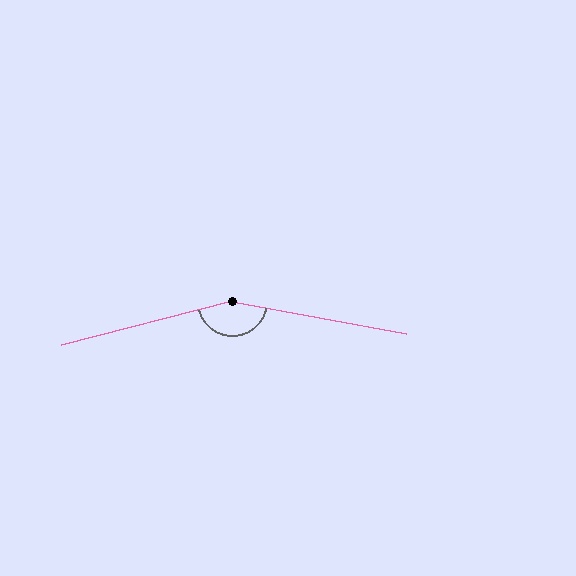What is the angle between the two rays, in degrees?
Approximately 155 degrees.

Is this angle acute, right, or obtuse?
It is obtuse.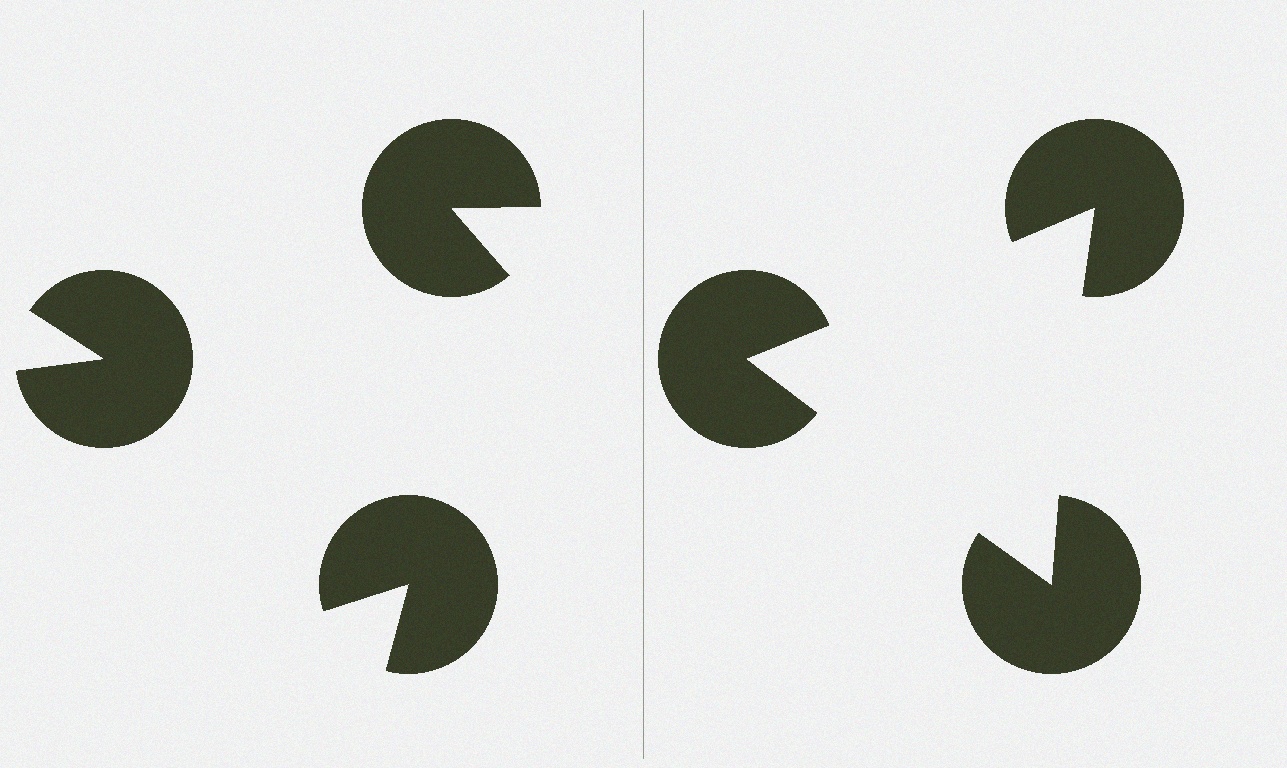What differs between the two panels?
The pac-man discs are positioned identically on both sides; only the wedge orientations differ. On the right they align to a triangle; on the left they are misaligned.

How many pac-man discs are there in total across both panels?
6 — 3 on each side.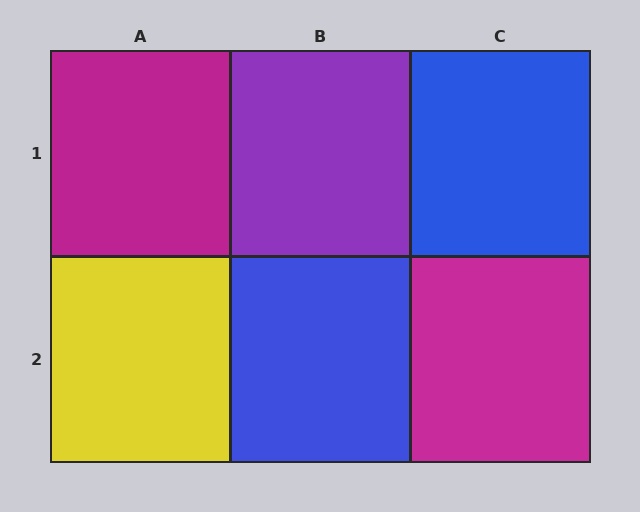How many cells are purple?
1 cell is purple.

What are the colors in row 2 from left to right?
Yellow, blue, magenta.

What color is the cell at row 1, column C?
Blue.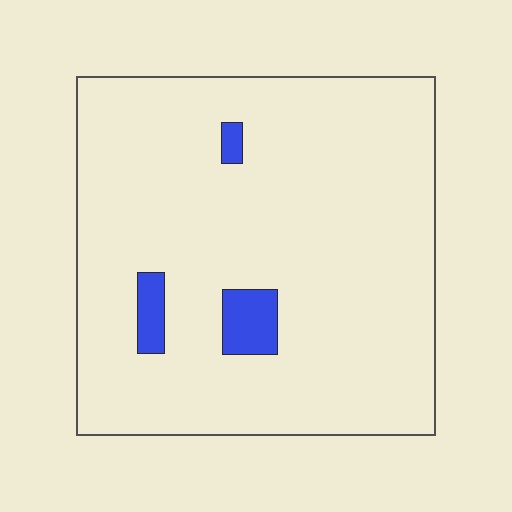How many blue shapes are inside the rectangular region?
3.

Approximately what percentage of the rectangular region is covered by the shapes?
Approximately 5%.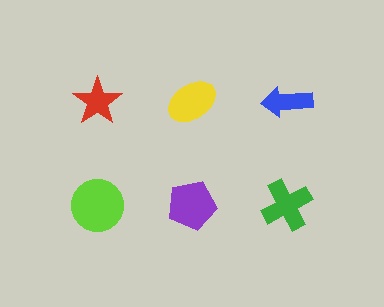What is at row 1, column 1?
A red star.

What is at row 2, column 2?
A purple pentagon.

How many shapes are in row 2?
3 shapes.